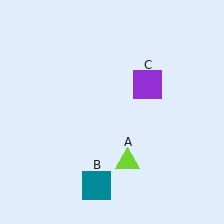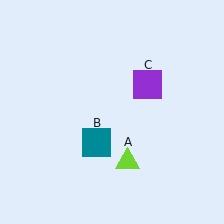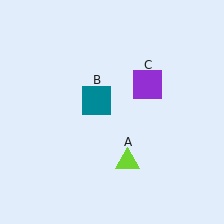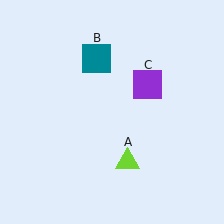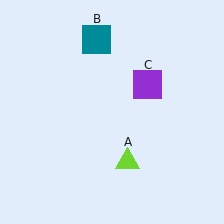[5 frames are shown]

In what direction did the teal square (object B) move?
The teal square (object B) moved up.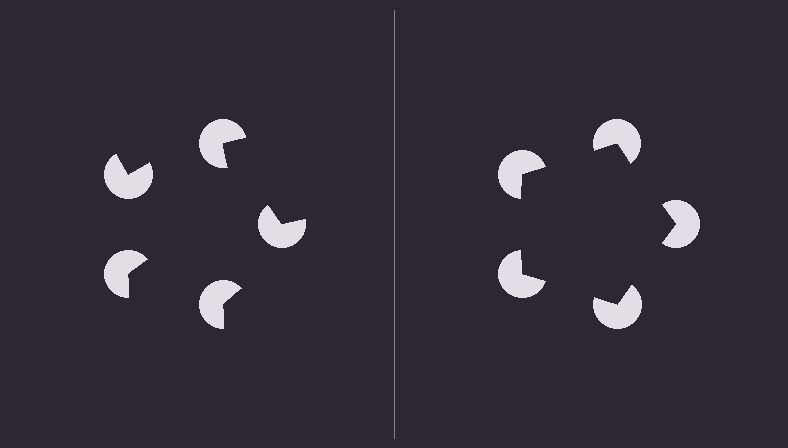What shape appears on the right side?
An illusory pentagon.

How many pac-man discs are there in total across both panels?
10 — 5 on each side.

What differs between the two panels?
The pac-man discs are positioned identically on both sides; only the wedge orientations differ. On the right they align to a pentagon; on the left they are misaligned.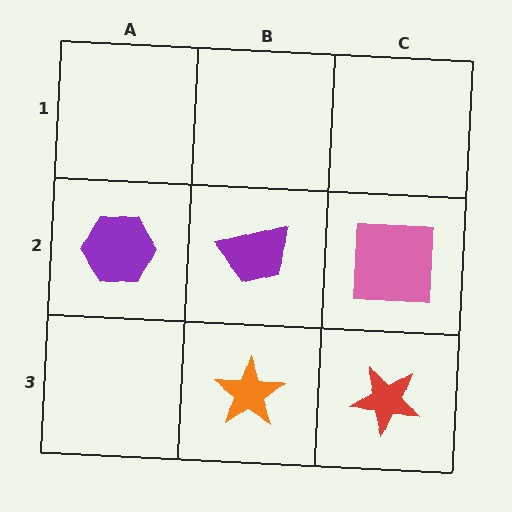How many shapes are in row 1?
0 shapes.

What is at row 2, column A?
A purple hexagon.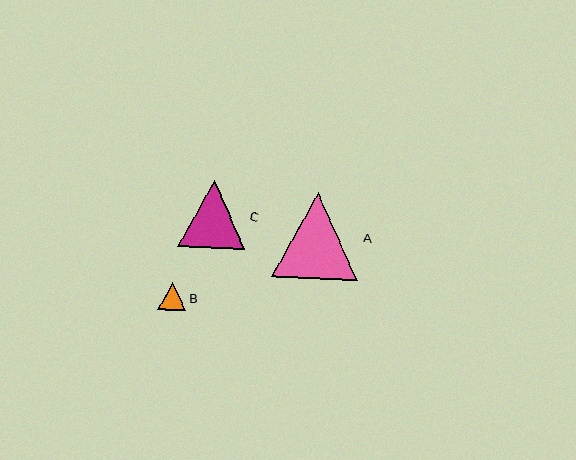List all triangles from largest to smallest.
From largest to smallest: A, C, B.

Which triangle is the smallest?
Triangle B is the smallest with a size of approximately 28 pixels.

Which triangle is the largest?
Triangle A is the largest with a size of approximately 86 pixels.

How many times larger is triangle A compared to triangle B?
Triangle A is approximately 3.0 times the size of triangle B.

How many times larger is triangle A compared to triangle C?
Triangle A is approximately 1.3 times the size of triangle C.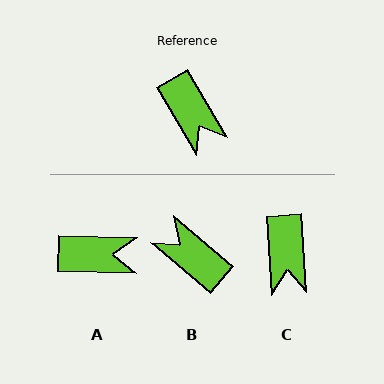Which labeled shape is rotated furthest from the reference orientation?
B, about 160 degrees away.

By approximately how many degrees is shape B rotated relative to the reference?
Approximately 160 degrees clockwise.